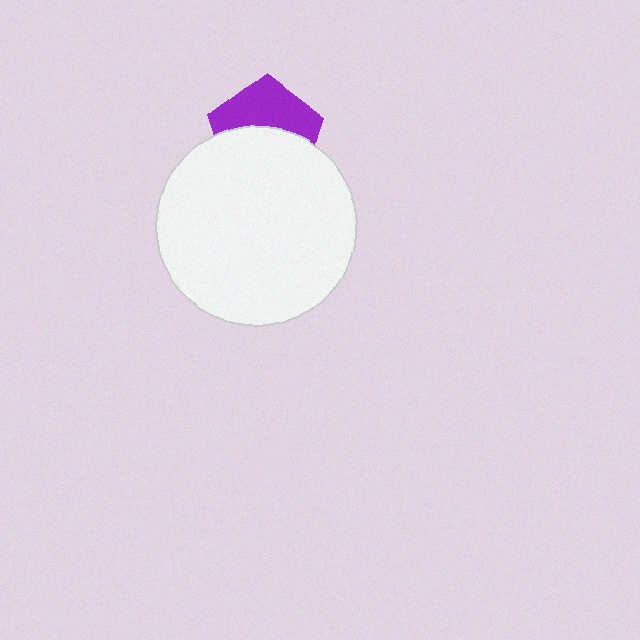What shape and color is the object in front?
The object in front is a white circle.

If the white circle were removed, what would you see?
You would see the complete purple pentagon.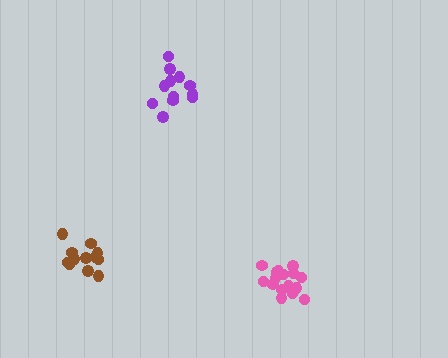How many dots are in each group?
Group 1: 12 dots, Group 2: 17 dots, Group 3: 13 dots (42 total).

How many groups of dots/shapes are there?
There are 3 groups.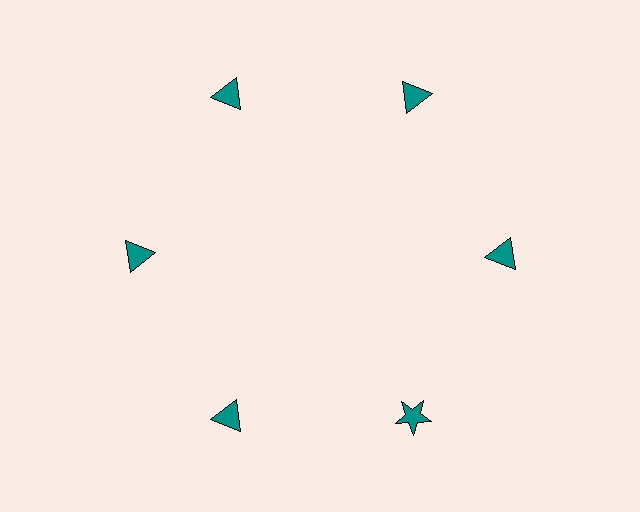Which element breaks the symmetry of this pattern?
The teal star at roughly the 5 o'clock position breaks the symmetry. All other shapes are teal triangles.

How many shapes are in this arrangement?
There are 6 shapes arranged in a ring pattern.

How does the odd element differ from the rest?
It has a different shape: star instead of triangle.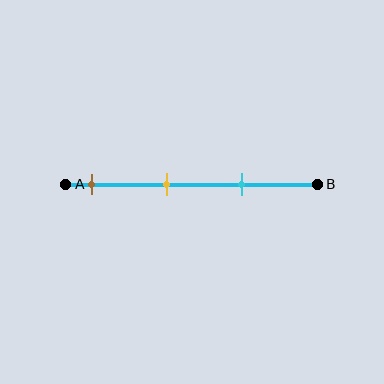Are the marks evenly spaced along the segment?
Yes, the marks are approximately evenly spaced.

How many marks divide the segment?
There are 3 marks dividing the segment.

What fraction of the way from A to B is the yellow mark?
The yellow mark is approximately 40% (0.4) of the way from A to B.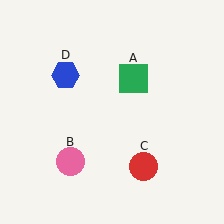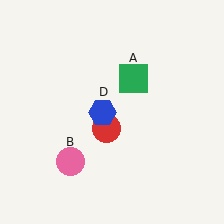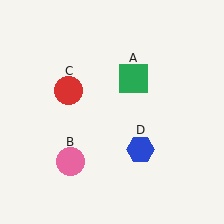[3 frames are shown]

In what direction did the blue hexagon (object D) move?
The blue hexagon (object D) moved down and to the right.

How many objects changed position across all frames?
2 objects changed position: red circle (object C), blue hexagon (object D).